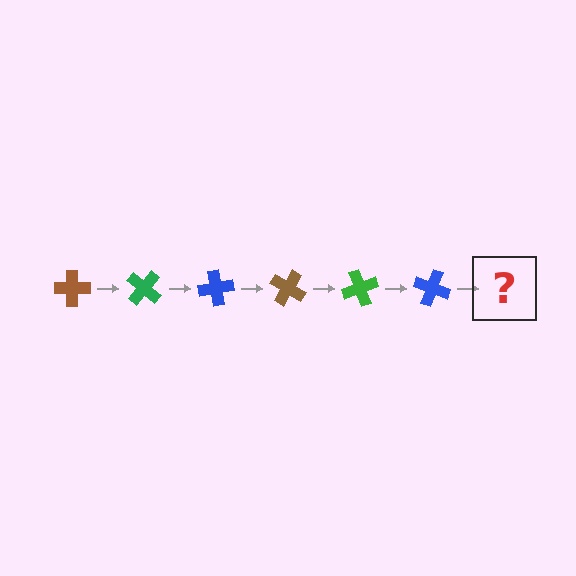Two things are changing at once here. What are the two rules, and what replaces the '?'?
The two rules are that it rotates 40 degrees each step and the color cycles through brown, green, and blue. The '?' should be a brown cross, rotated 240 degrees from the start.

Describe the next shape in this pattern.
It should be a brown cross, rotated 240 degrees from the start.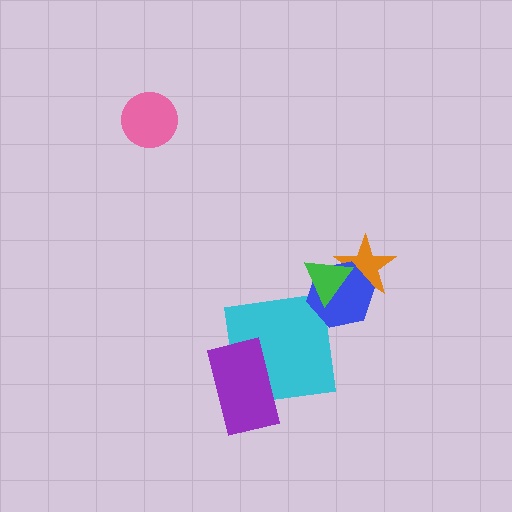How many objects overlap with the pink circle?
0 objects overlap with the pink circle.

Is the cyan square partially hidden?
Yes, it is partially covered by another shape.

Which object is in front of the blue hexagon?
The green triangle is in front of the blue hexagon.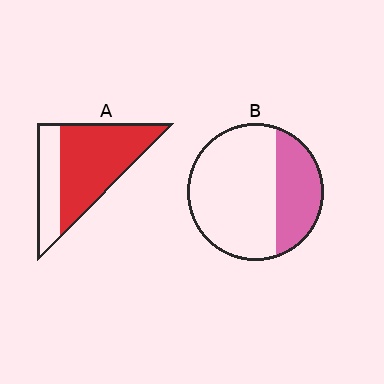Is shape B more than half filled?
No.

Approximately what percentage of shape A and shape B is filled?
A is approximately 70% and B is approximately 30%.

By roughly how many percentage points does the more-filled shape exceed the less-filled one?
By roughly 40 percentage points (A over B).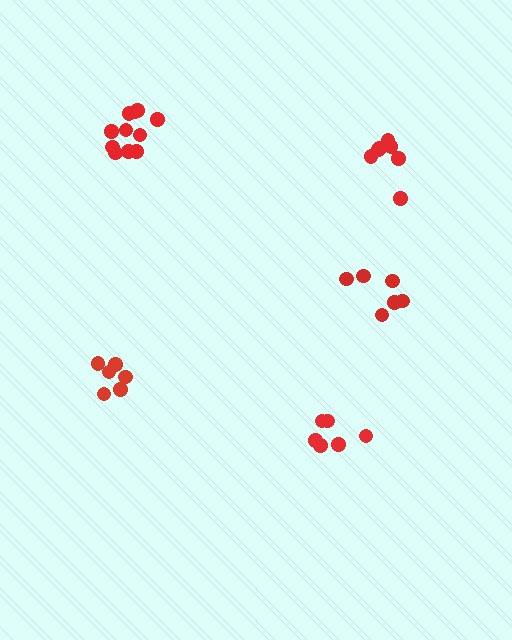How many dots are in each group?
Group 1: 6 dots, Group 2: 11 dots, Group 3: 6 dots, Group 4: 6 dots, Group 5: 7 dots (36 total).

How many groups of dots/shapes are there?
There are 5 groups.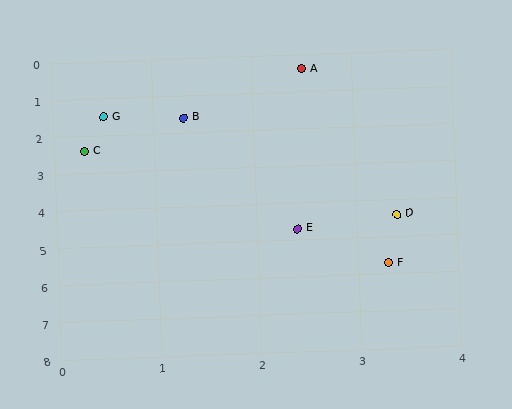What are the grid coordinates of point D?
Point D is at approximately (3.4, 4.4).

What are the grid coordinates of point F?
Point F is at approximately (3.3, 5.7).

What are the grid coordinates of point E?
Point E is at approximately (2.4, 4.7).